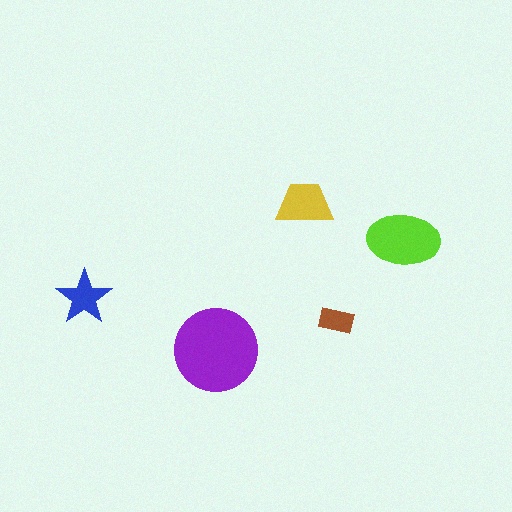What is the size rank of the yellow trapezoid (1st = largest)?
3rd.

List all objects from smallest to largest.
The brown rectangle, the blue star, the yellow trapezoid, the lime ellipse, the purple circle.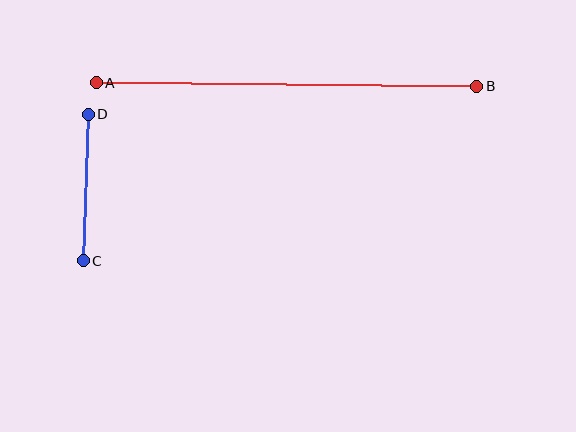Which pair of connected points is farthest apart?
Points A and B are farthest apart.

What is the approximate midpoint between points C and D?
The midpoint is at approximately (86, 187) pixels.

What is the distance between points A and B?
The distance is approximately 381 pixels.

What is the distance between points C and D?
The distance is approximately 147 pixels.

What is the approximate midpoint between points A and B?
The midpoint is at approximately (287, 85) pixels.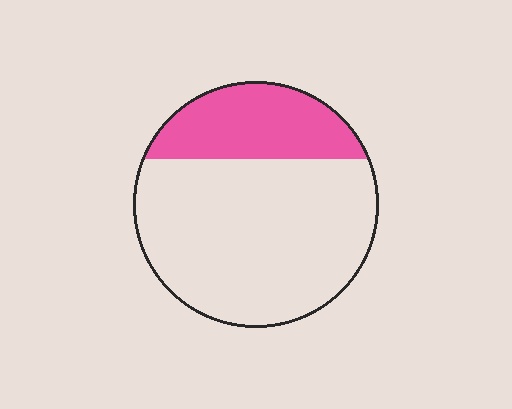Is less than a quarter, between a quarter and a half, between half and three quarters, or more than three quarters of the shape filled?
Between a quarter and a half.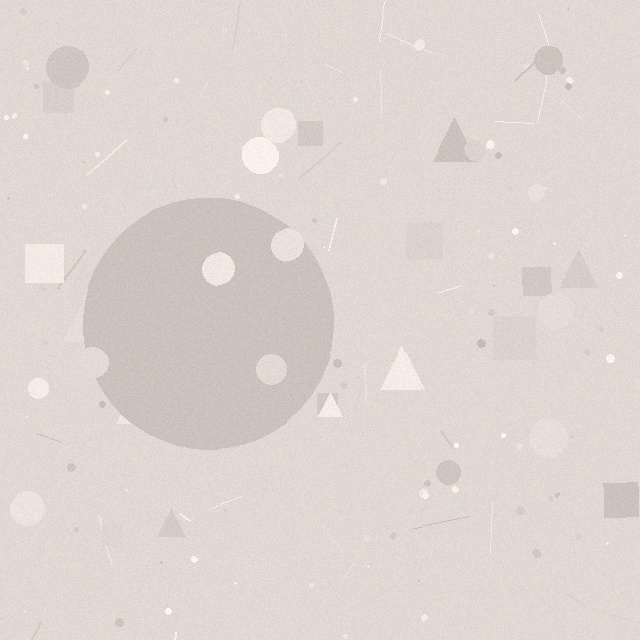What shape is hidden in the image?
A circle is hidden in the image.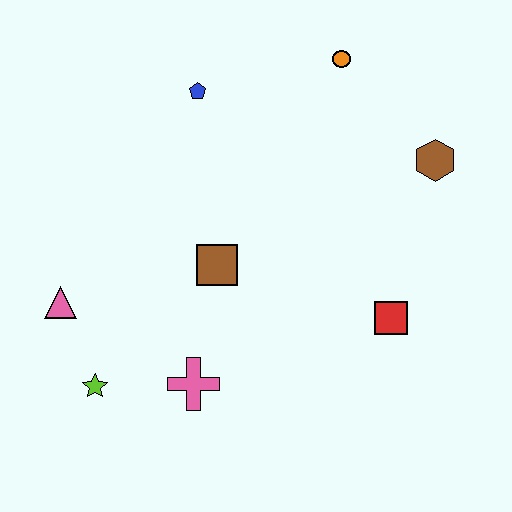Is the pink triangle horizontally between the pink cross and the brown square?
No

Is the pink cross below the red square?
Yes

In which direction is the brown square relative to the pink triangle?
The brown square is to the right of the pink triangle.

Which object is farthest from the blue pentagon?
The lime star is farthest from the blue pentagon.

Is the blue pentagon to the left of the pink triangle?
No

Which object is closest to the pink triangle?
The lime star is closest to the pink triangle.